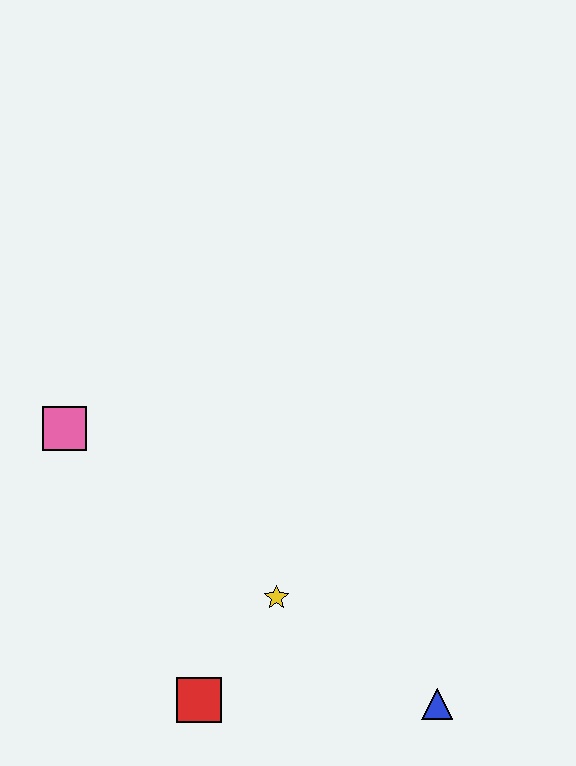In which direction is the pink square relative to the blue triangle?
The pink square is to the left of the blue triangle.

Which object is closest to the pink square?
The yellow star is closest to the pink square.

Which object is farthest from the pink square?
The blue triangle is farthest from the pink square.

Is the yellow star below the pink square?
Yes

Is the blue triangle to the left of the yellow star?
No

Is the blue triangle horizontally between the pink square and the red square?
No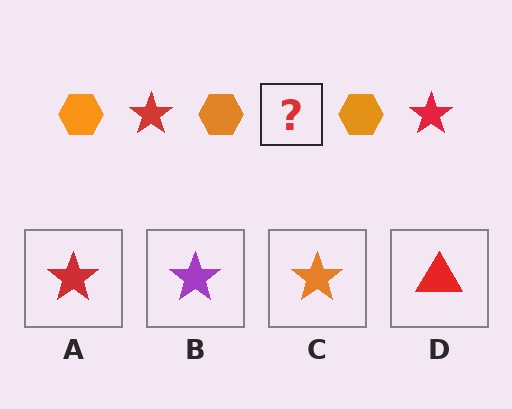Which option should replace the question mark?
Option A.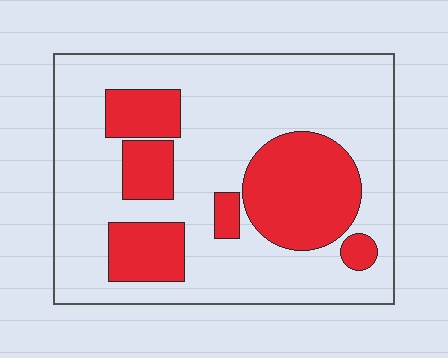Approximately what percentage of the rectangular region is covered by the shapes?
Approximately 30%.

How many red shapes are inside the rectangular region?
6.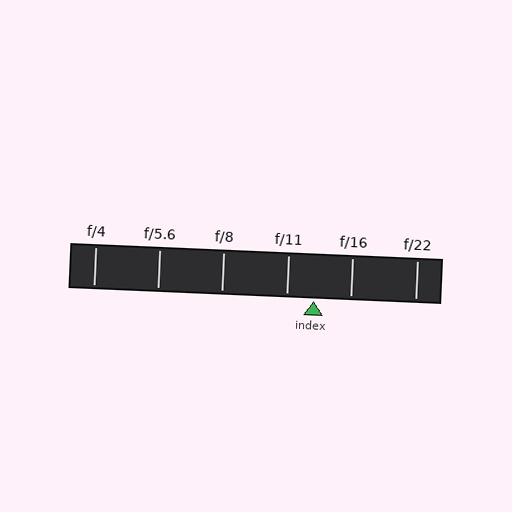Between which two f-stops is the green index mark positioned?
The index mark is between f/11 and f/16.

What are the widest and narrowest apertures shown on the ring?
The widest aperture shown is f/4 and the narrowest is f/22.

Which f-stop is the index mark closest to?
The index mark is closest to f/11.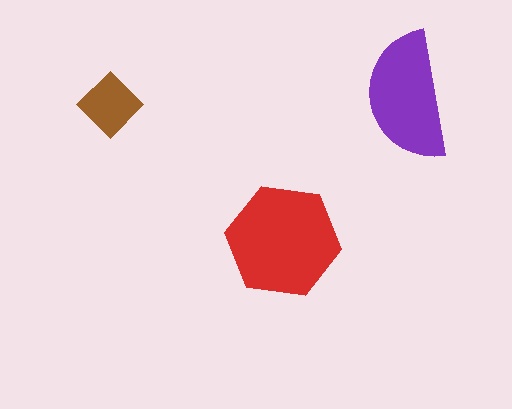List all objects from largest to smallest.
The red hexagon, the purple semicircle, the brown diamond.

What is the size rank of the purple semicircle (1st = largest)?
2nd.